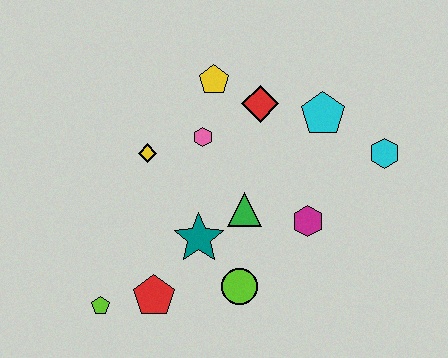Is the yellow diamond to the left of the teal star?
Yes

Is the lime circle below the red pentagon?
No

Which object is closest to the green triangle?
The teal star is closest to the green triangle.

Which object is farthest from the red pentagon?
The cyan hexagon is farthest from the red pentagon.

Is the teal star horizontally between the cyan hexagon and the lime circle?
No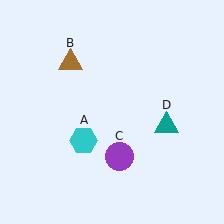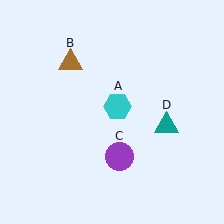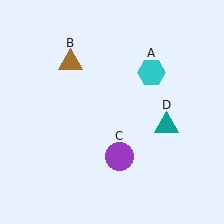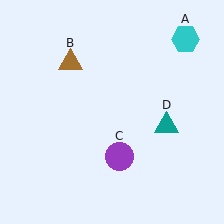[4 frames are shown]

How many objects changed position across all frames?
1 object changed position: cyan hexagon (object A).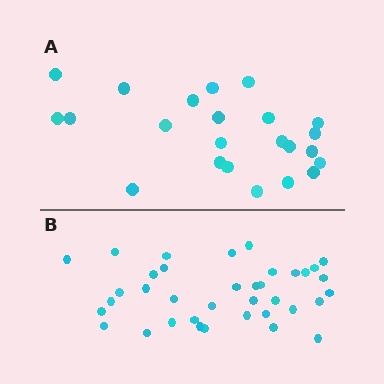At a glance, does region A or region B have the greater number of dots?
Region B (the bottom region) has more dots.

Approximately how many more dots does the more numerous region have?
Region B has approximately 15 more dots than region A.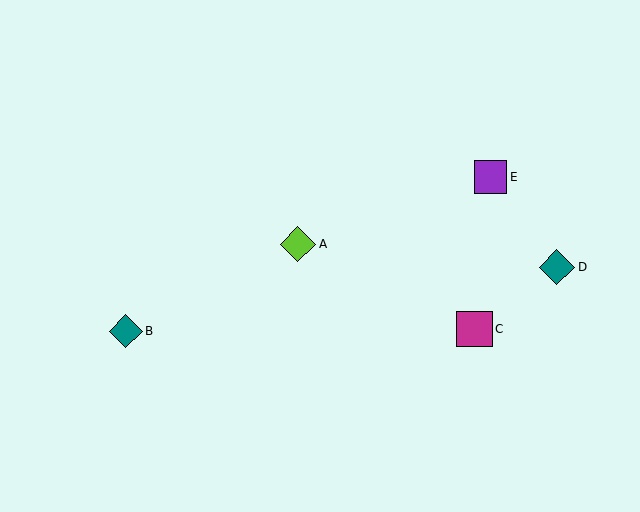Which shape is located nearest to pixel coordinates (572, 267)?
The teal diamond (labeled D) at (557, 267) is nearest to that location.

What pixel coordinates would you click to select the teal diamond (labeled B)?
Click at (126, 331) to select the teal diamond B.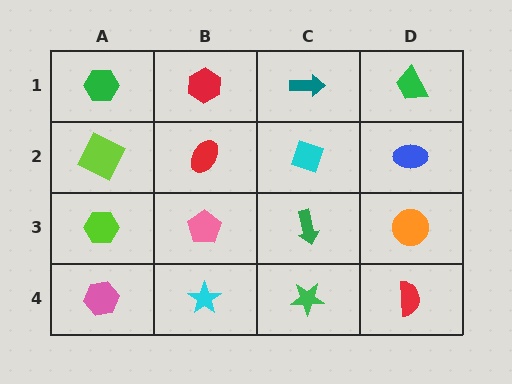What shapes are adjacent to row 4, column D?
An orange circle (row 3, column D), a green star (row 4, column C).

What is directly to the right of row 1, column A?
A red hexagon.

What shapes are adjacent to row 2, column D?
A green trapezoid (row 1, column D), an orange circle (row 3, column D), a cyan diamond (row 2, column C).